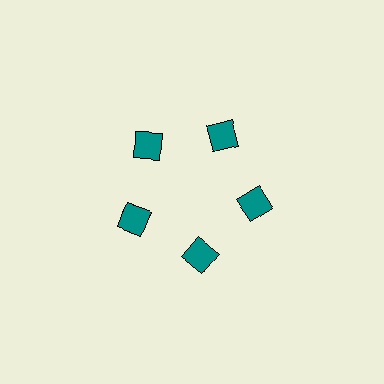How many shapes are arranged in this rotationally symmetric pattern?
There are 5 shapes, arranged in 5 groups of 1.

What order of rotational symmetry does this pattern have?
This pattern has 5-fold rotational symmetry.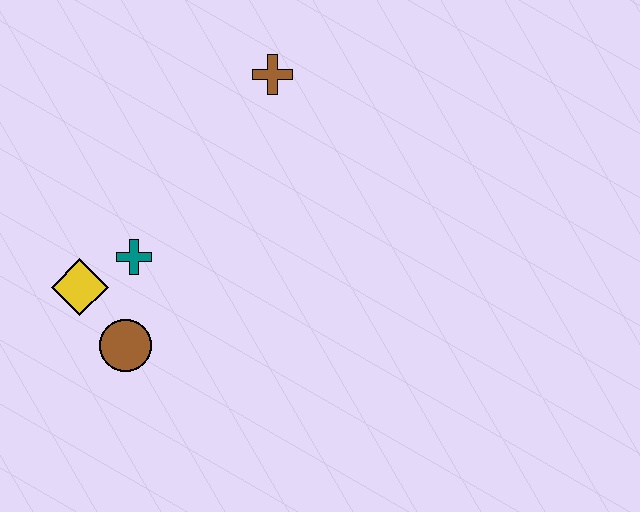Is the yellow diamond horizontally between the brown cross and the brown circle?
No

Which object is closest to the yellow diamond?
The teal cross is closest to the yellow diamond.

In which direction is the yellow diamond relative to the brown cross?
The yellow diamond is below the brown cross.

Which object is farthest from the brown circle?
The brown cross is farthest from the brown circle.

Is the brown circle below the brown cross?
Yes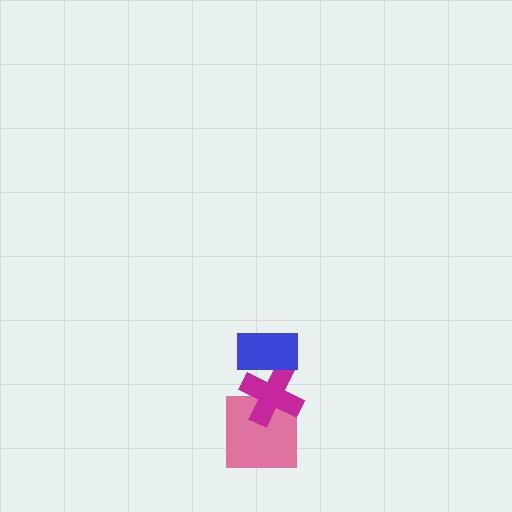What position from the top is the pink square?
The pink square is 3rd from the top.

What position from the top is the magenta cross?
The magenta cross is 2nd from the top.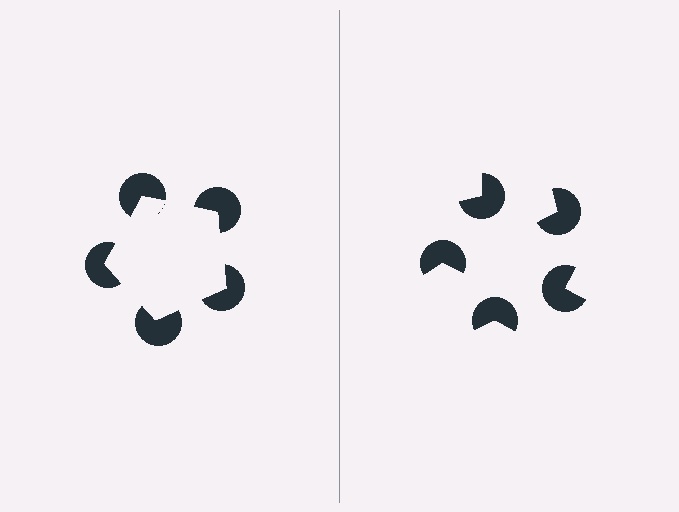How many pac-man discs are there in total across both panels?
10 — 5 on each side.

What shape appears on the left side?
An illusory pentagon.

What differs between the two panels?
The pac-man discs are positioned identically on both sides; only the wedge orientations differ. On the left they align to a pentagon; on the right they are misaligned.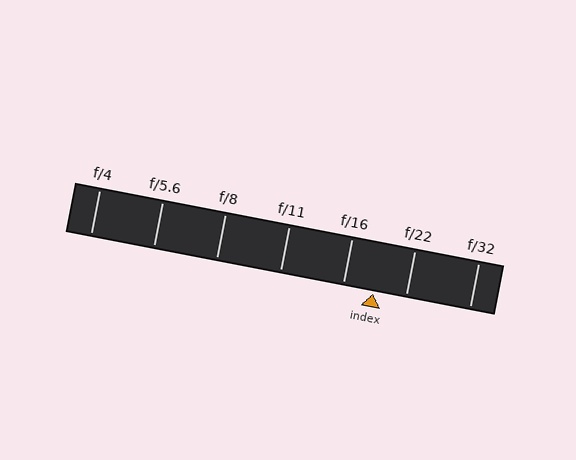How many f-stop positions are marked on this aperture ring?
There are 7 f-stop positions marked.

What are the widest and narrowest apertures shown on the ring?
The widest aperture shown is f/4 and the narrowest is f/32.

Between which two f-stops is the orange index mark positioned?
The index mark is between f/16 and f/22.